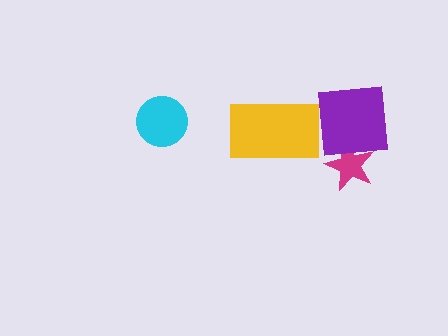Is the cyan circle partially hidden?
No, no other shape covers it.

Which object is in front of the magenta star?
The purple square is in front of the magenta star.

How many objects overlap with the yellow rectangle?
1 object overlaps with the yellow rectangle.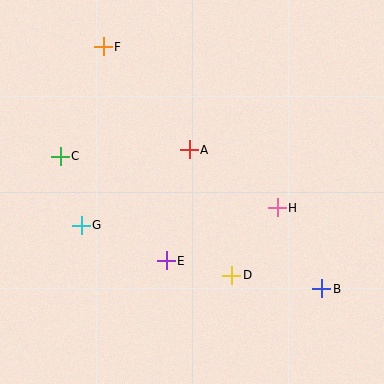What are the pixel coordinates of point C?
Point C is at (60, 156).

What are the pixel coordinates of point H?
Point H is at (277, 208).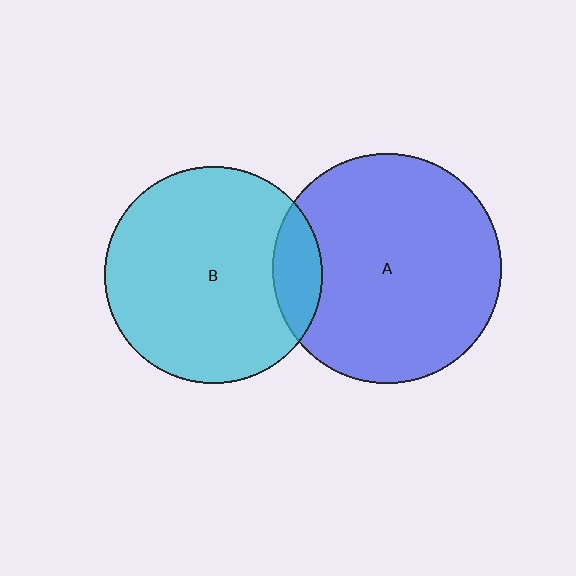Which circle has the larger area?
Circle A (blue).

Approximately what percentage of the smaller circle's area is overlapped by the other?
Approximately 15%.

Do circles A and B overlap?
Yes.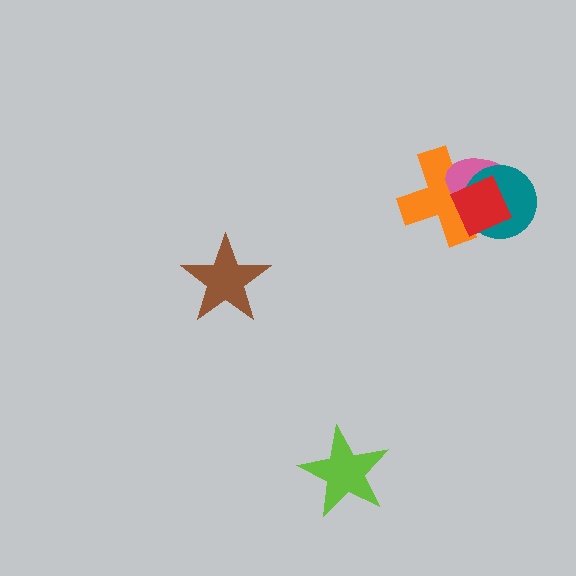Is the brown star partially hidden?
No, no other shape covers it.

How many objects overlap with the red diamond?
3 objects overlap with the red diamond.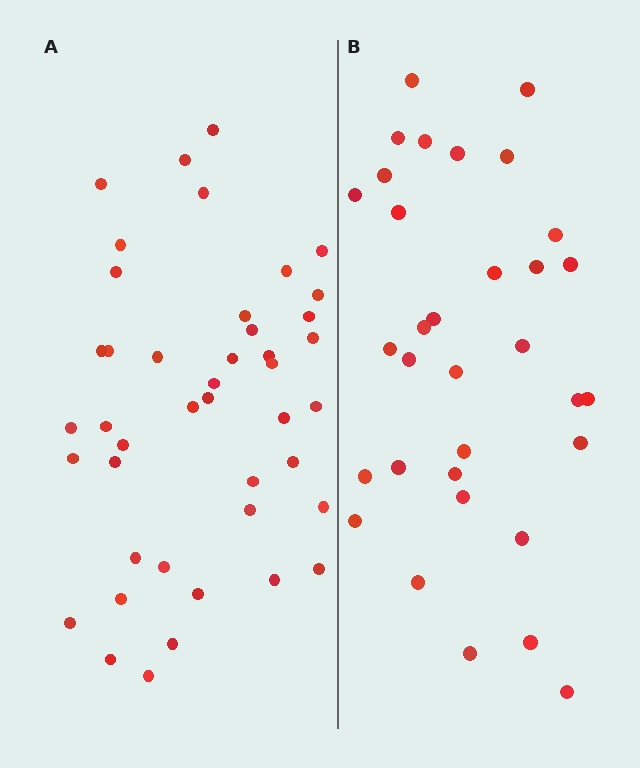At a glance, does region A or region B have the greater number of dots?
Region A (the left region) has more dots.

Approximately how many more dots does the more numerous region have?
Region A has roughly 10 or so more dots than region B.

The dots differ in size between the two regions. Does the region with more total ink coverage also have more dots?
No. Region B has more total ink coverage because its dots are larger, but region A actually contains more individual dots. Total area can be misleading — the number of items is what matters here.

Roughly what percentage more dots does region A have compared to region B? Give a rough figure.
About 30% more.